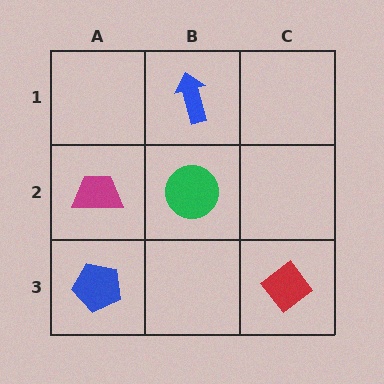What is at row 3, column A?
A blue pentagon.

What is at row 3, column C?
A red diamond.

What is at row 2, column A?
A magenta trapezoid.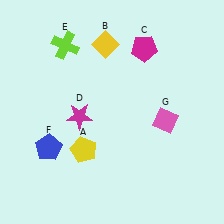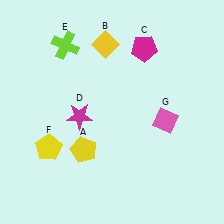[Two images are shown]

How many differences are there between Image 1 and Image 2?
There is 1 difference between the two images.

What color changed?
The pentagon (F) changed from blue in Image 1 to yellow in Image 2.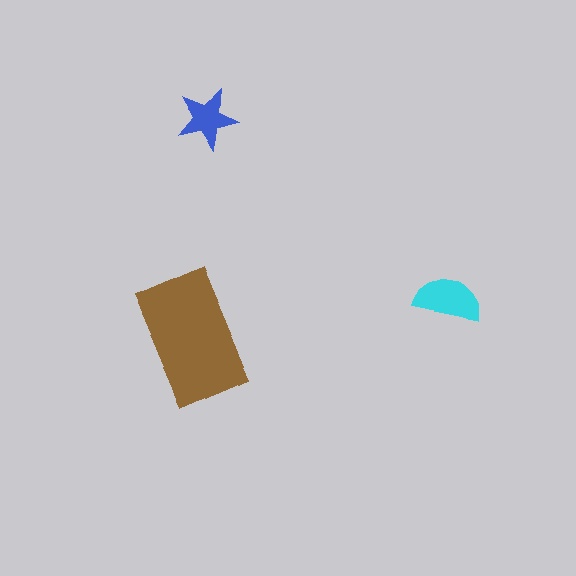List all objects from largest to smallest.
The brown rectangle, the cyan semicircle, the blue star.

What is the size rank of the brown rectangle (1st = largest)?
1st.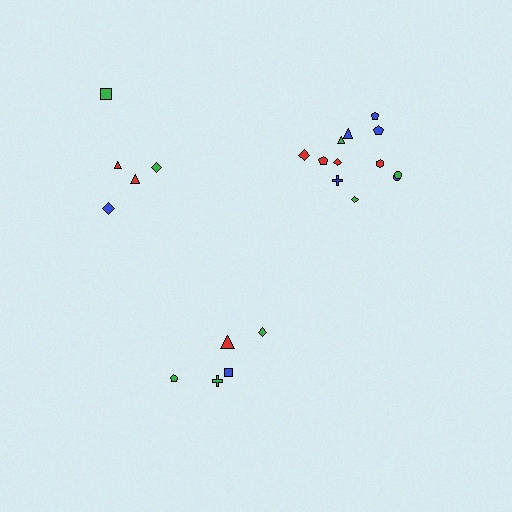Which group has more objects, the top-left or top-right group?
The top-right group.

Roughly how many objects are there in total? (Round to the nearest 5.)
Roughly 20 objects in total.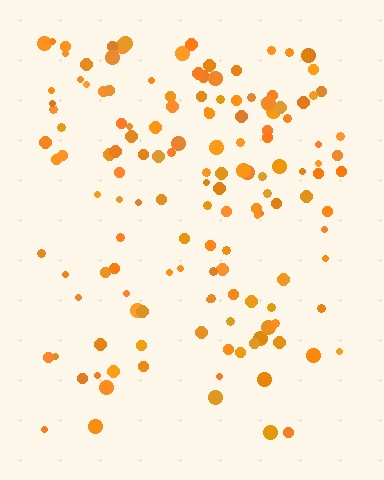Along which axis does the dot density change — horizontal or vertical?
Vertical.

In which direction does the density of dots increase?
From bottom to top, with the top side densest.